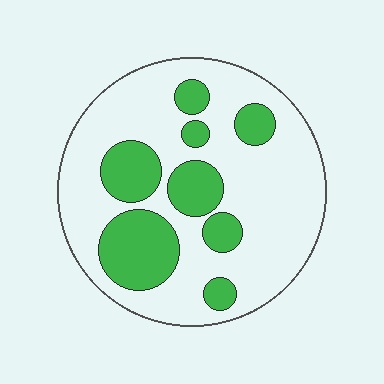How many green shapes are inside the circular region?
8.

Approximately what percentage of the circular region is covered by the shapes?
Approximately 30%.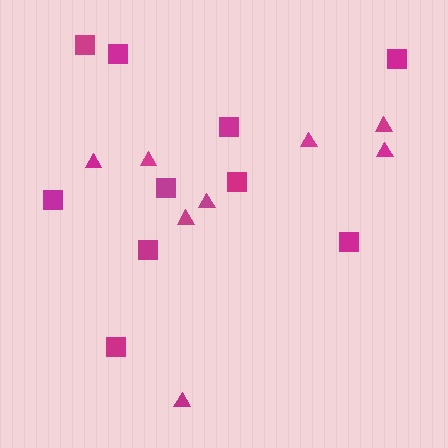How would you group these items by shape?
There are 2 groups: one group of squares (10) and one group of triangles (8).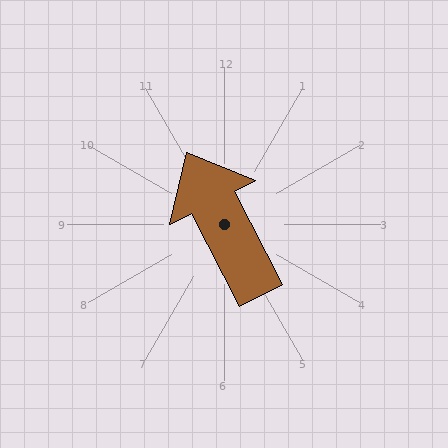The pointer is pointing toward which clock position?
Roughly 11 o'clock.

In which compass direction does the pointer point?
Northwest.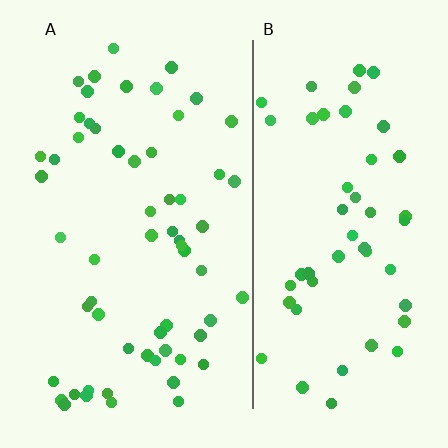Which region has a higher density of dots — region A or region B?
A (the left).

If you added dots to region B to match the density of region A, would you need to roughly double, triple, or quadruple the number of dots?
Approximately double.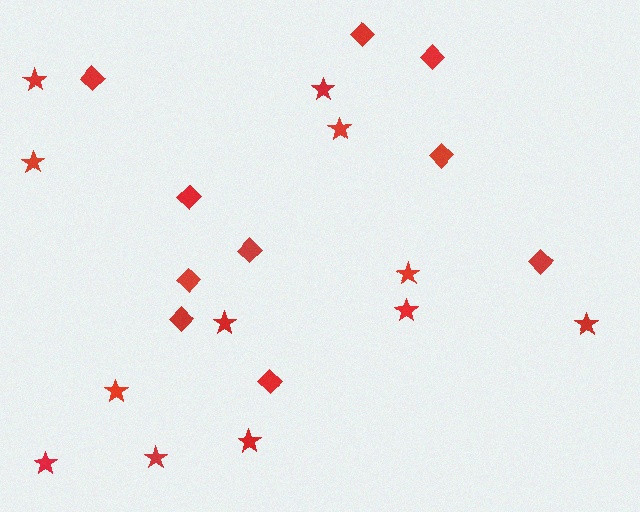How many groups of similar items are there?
There are 2 groups: one group of stars (12) and one group of diamonds (10).